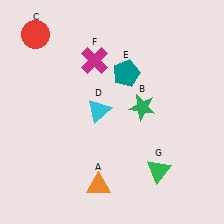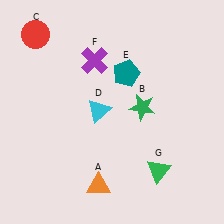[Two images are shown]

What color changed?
The cross (F) changed from magenta in Image 1 to purple in Image 2.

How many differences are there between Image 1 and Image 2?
There is 1 difference between the two images.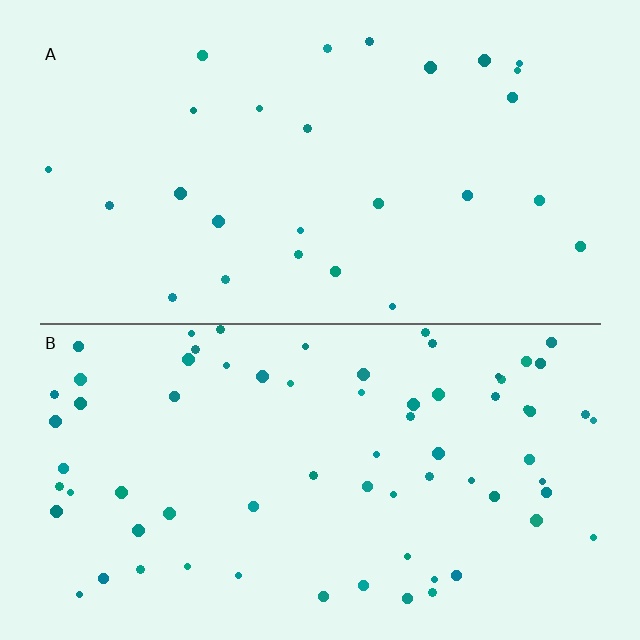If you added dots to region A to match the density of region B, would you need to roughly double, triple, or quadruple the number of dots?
Approximately triple.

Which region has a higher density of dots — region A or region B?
B (the bottom).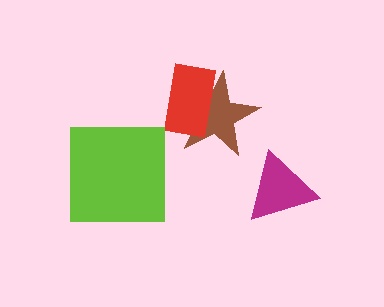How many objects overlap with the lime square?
0 objects overlap with the lime square.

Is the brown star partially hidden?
Yes, it is partially covered by another shape.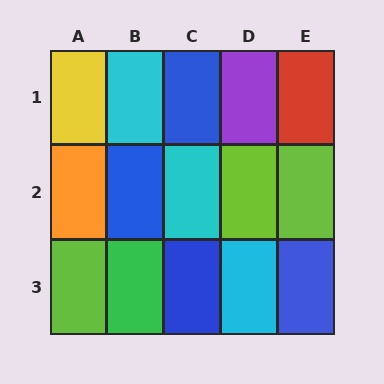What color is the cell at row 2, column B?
Blue.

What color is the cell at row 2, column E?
Lime.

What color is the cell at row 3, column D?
Cyan.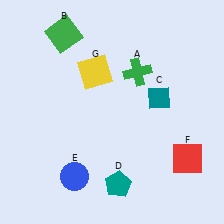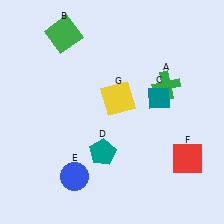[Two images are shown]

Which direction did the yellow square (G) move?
The yellow square (G) moved down.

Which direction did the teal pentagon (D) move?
The teal pentagon (D) moved up.